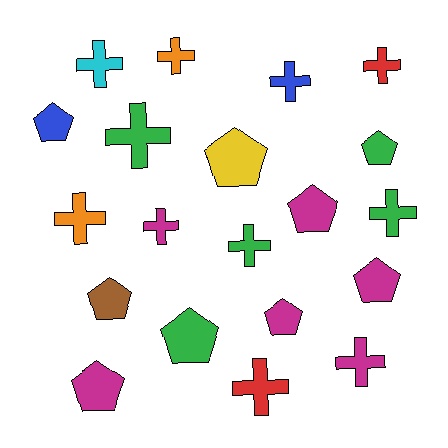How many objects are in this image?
There are 20 objects.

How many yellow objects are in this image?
There is 1 yellow object.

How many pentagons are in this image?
There are 9 pentagons.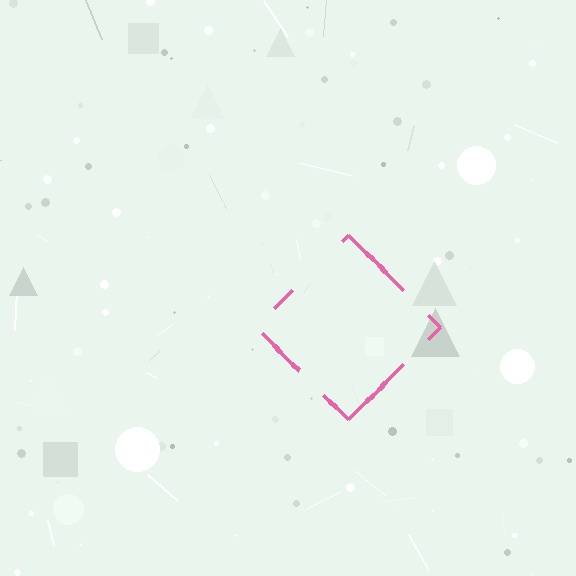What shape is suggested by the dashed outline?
The dashed outline suggests a diamond.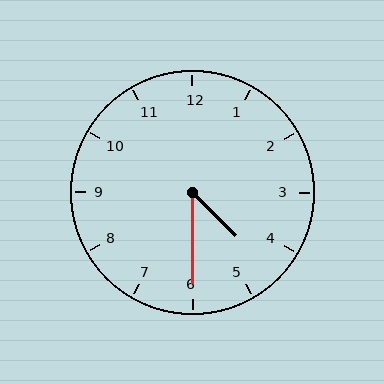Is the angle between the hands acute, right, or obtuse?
It is acute.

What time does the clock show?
4:30.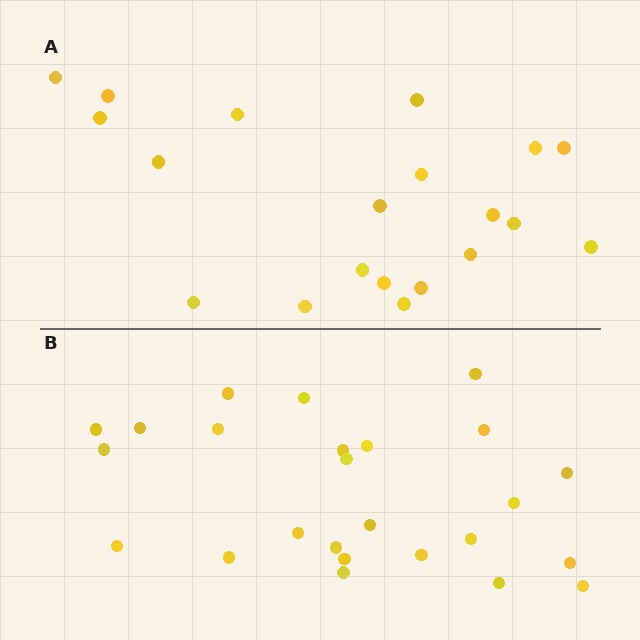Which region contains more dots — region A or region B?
Region B (the bottom region) has more dots.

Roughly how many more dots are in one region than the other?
Region B has about 5 more dots than region A.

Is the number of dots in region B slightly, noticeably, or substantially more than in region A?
Region B has noticeably more, but not dramatically so. The ratio is roughly 1.2 to 1.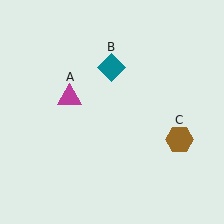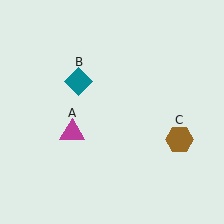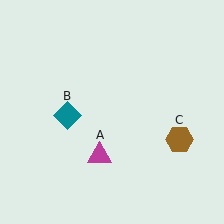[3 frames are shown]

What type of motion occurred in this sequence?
The magenta triangle (object A), teal diamond (object B) rotated counterclockwise around the center of the scene.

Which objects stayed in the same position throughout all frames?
Brown hexagon (object C) remained stationary.